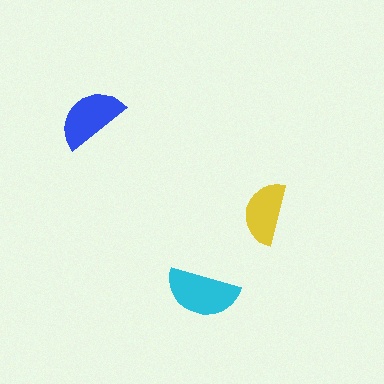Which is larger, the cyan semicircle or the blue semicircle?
The cyan one.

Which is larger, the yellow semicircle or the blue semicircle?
The blue one.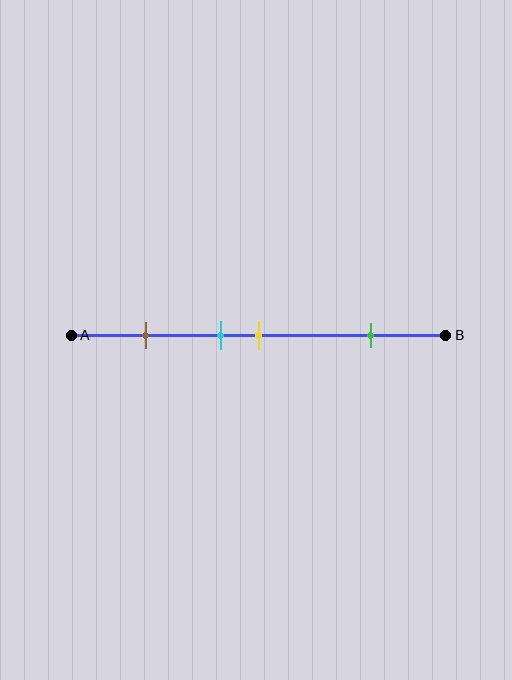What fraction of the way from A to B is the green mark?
The green mark is approximately 80% (0.8) of the way from A to B.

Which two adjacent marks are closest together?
The cyan and yellow marks are the closest adjacent pair.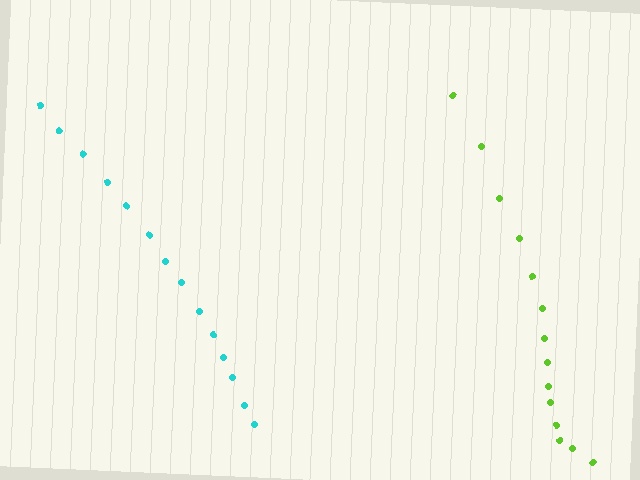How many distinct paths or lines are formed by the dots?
There are 2 distinct paths.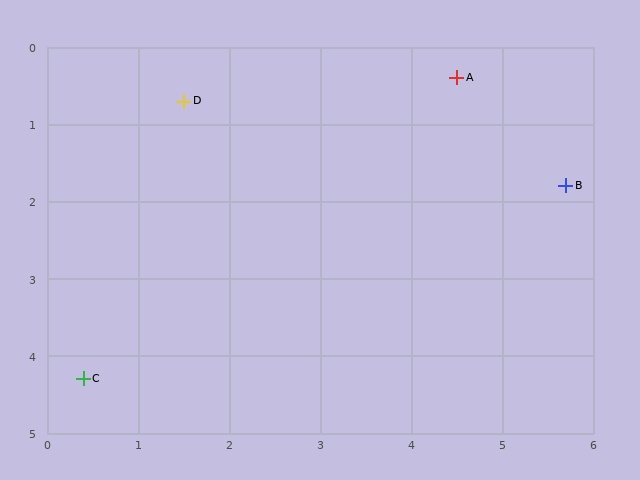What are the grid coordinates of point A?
Point A is at approximately (4.5, 0.4).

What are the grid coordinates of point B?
Point B is at approximately (5.7, 1.8).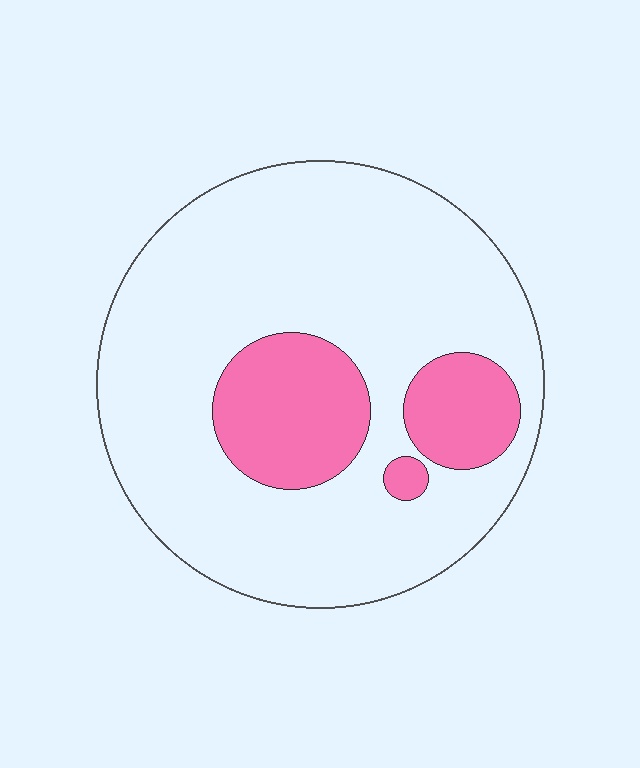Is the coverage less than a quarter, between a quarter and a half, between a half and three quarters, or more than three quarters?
Less than a quarter.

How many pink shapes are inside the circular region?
3.